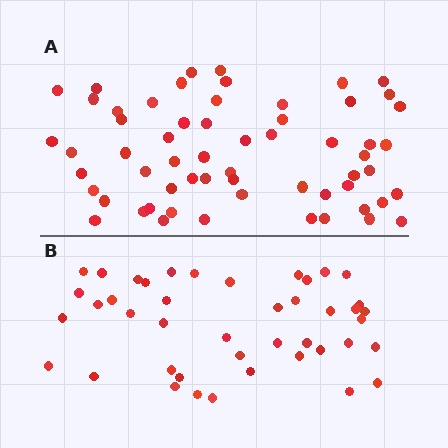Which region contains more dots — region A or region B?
Region A (the top region) has more dots.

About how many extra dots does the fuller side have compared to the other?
Region A has approximately 15 more dots than region B.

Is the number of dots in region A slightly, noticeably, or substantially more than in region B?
Region A has noticeably more, but not dramatically so. The ratio is roughly 1.4 to 1.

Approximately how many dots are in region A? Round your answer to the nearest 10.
About 60 dots.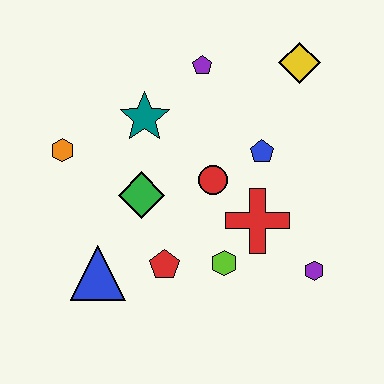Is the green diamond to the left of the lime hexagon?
Yes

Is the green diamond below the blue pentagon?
Yes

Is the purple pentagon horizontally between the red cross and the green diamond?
Yes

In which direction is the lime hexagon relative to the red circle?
The lime hexagon is below the red circle.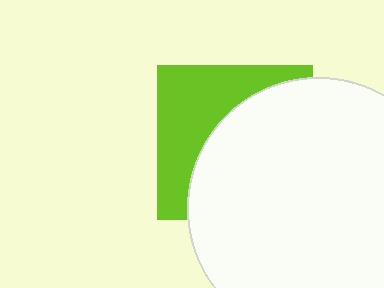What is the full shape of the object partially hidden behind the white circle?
The partially hidden object is a lime square.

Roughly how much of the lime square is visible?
A small part of it is visible (roughly 41%).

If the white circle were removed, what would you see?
You would see the complete lime square.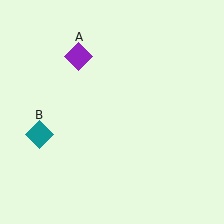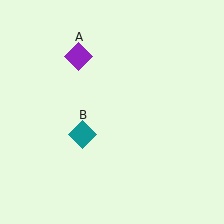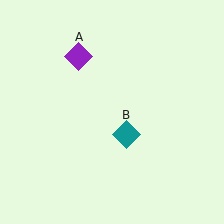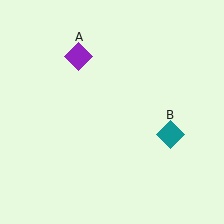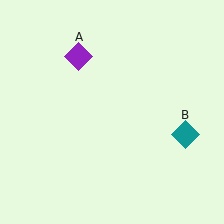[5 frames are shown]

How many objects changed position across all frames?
1 object changed position: teal diamond (object B).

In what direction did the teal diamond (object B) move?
The teal diamond (object B) moved right.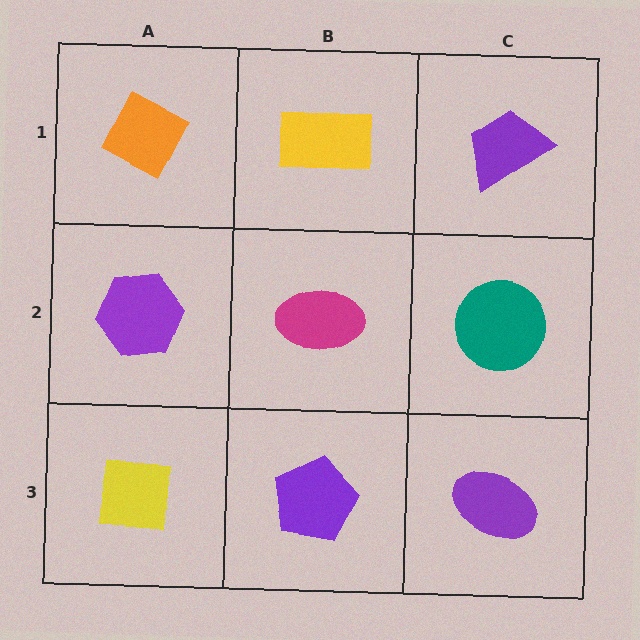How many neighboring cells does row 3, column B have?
3.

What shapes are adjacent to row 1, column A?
A purple hexagon (row 2, column A), a yellow rectangle (row 1, column B).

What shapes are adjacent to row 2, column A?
An orange diamond (row 1, column A), a yellow square (row 3, column A), a magenta ellipse (row 2, column B).